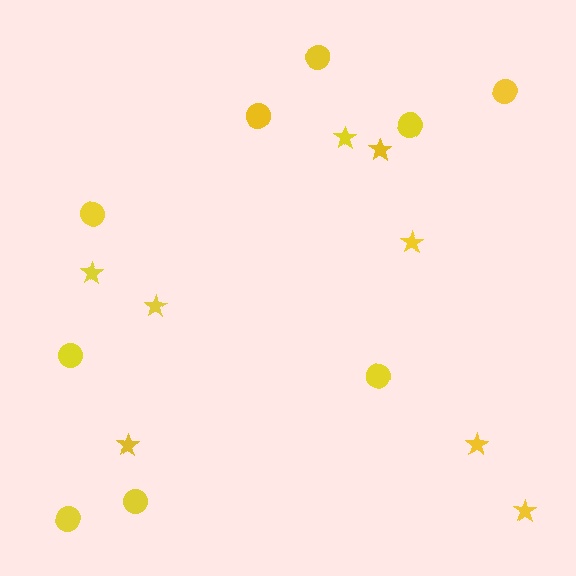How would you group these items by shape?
There are 2 groups: one group of circles (9) and one group of stars (8).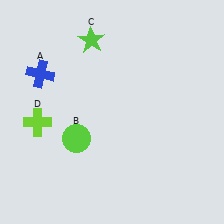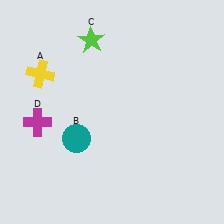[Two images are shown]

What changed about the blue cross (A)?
In Image 1, A is blue. In Image 2, it changed to yellow.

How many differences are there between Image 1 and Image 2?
There are 3 differences between the two images.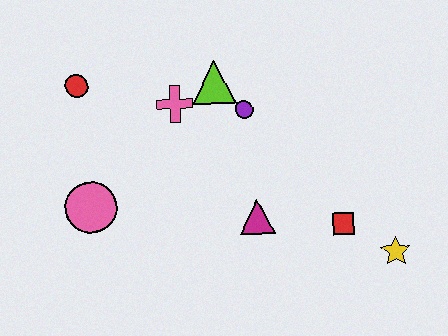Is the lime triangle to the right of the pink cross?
Yes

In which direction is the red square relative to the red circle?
The red square is to the right of the red circle.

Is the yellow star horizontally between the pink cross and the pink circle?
No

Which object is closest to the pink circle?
The red circle is closest to the pink circle.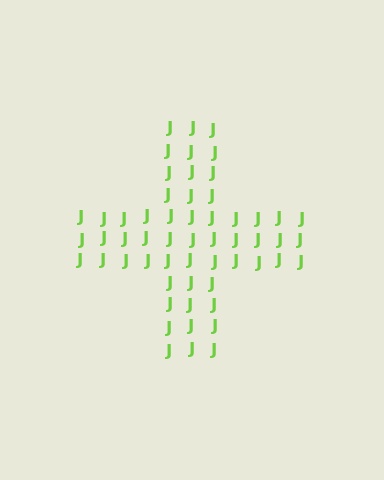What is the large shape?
The large shape is a cross.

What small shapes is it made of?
It is made of small letter J's.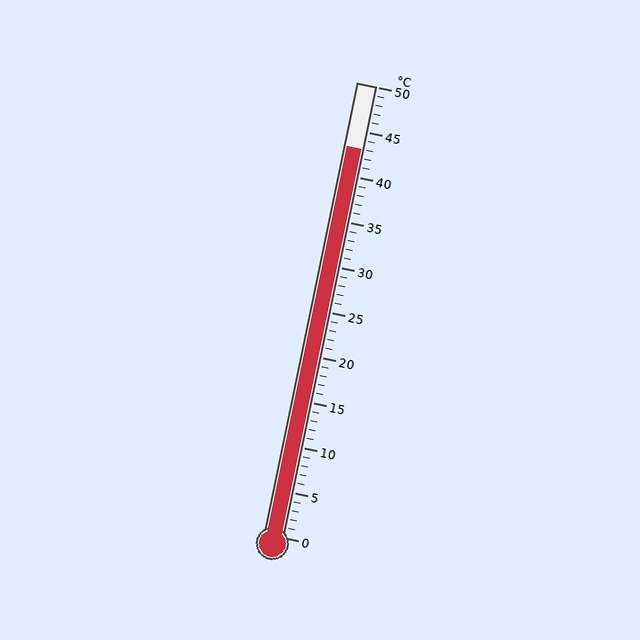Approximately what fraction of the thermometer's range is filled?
The thermometer is filled to approximately 85% of its range.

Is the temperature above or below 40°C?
The temperature is above 40°C.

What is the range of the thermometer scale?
The thermometer scale ranges from 0°C to 50°C.